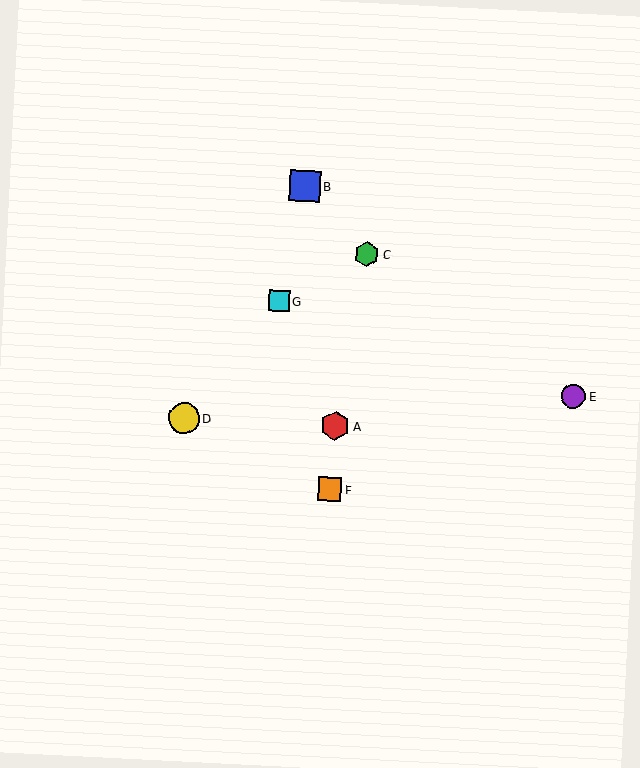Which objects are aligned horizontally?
Objects A, D are aligned horizontally.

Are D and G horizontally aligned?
No, D is at y≈418 and G is at y≈301.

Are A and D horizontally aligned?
Yes, both are at y≈426.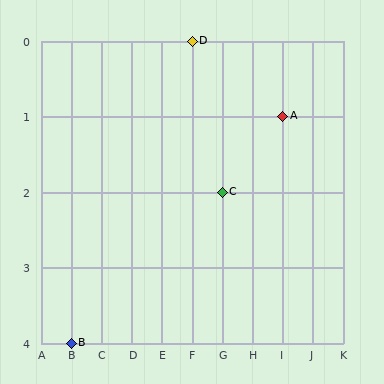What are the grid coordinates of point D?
Point D is at grid coordinates (F, 0).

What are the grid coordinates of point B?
Point B is at grid coordinates (B, 4).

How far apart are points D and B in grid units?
Points D and B are 4 columns and 4 rows apart (about 5.7 grid units diagonally).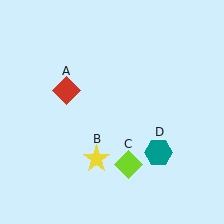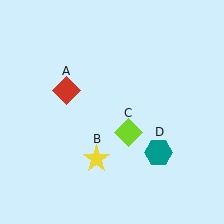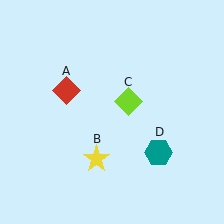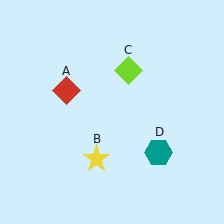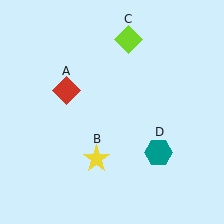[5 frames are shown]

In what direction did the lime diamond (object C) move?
The lime diamond (object C) moved up.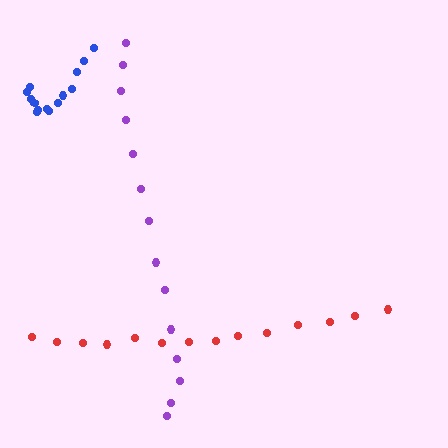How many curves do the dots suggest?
There are 3 distinct paths.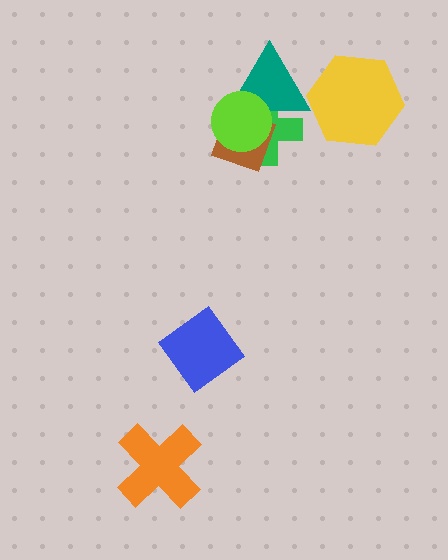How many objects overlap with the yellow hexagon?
0 objects overlap with the yellow hexagon.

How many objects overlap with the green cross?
3 objects overlap with the green cross.